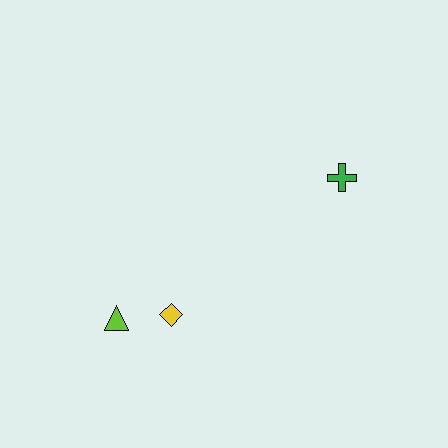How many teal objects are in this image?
There are no teal objects.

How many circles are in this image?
There are no circles.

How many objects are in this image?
There are 3 objects.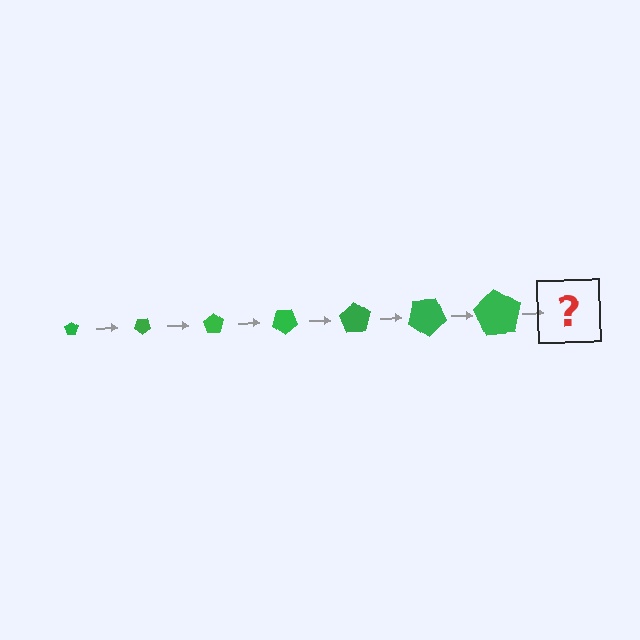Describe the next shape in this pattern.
It should be a pentagon, larger than the previous one and rotated 245 degrees from the start.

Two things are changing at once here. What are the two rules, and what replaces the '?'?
The two rules are that the pentagon grows larger each step and it rotates 35 degrees each step. The '?' should be a pentagon, larger than the previous one and rotated 245 degrees from the start.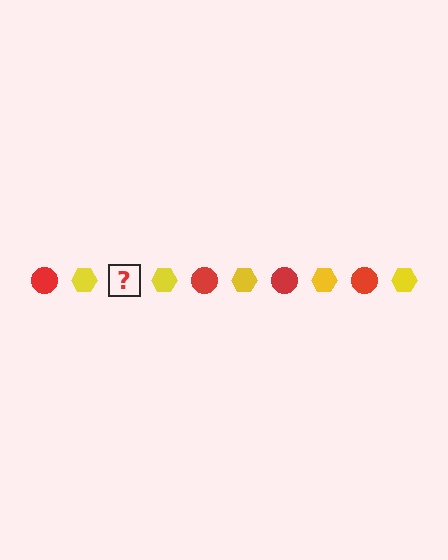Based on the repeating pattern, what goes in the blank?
The blank should be a red circle.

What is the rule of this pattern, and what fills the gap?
The rule is that the pattern alternates between red circle and yellow hexagon. The gap should be filled with a red circle.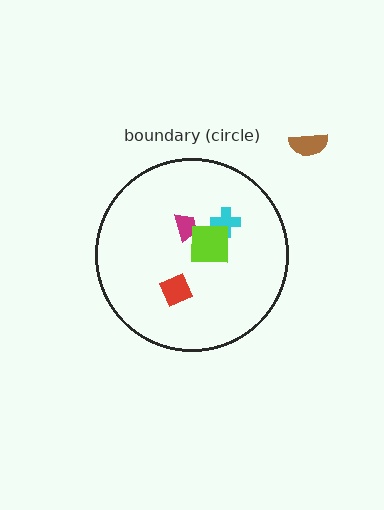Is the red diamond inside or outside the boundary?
Inside.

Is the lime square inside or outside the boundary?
Inside.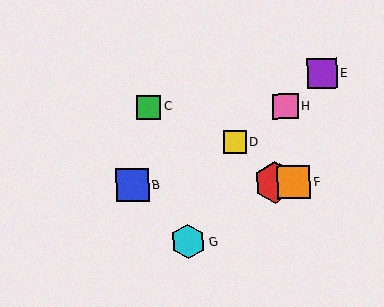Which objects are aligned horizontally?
Objects A, B, F are aligned horizontally.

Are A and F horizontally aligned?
Yes, both are at y≈182.